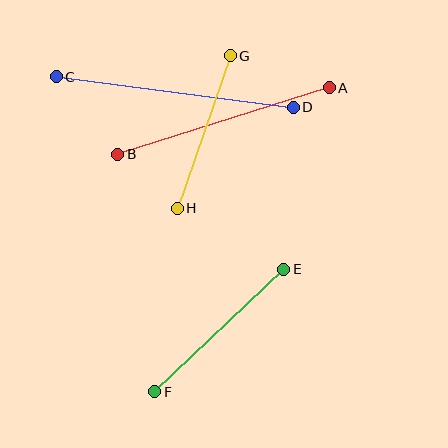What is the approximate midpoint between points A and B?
The midpoint is at approximately (223, 121) pixels.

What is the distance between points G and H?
The distance is approximately 161 pixels.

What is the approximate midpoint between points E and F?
The midpoint is at approximately (219, 331) pixels.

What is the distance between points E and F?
The distance is approximately 178 pixels.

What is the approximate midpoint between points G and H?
The midpoint is at approximately (204, 132) pixels.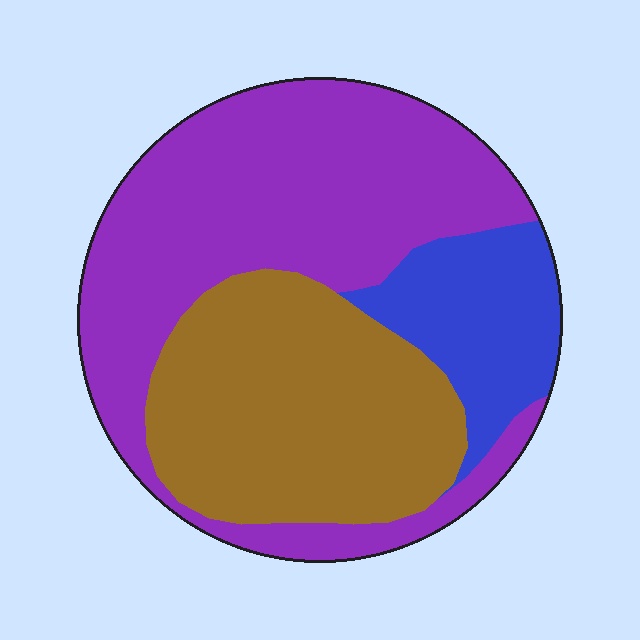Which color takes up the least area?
Blue, at roughly 15%.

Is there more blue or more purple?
Purple.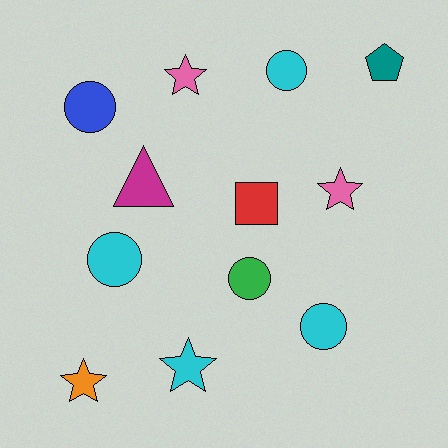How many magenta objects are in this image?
There is 1 magenta object.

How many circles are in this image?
There are 5 circles.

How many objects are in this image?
There are 12 objects.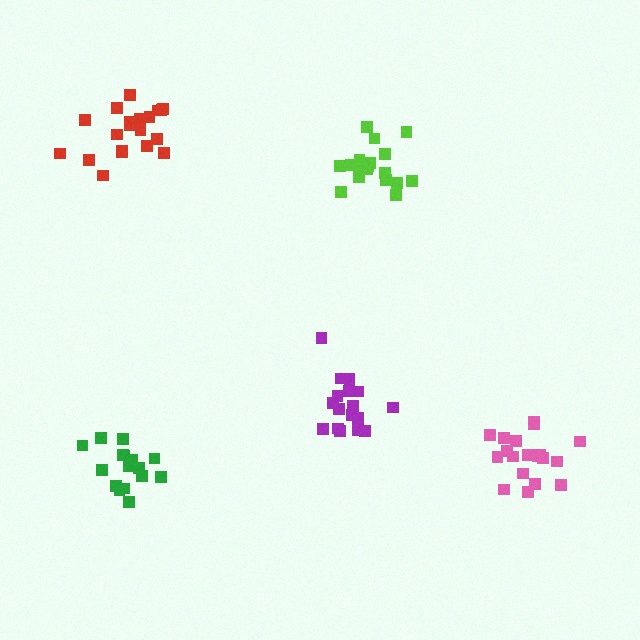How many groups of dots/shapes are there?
There are 5 groups.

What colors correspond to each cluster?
The clusters are colored: purple, lime, pink, green, red.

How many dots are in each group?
Group 1: 17 dots, Group 2: 19 dots, Group 3: 19 dots, Group 4: 16 dots, Group 5: 20 dots (91 total).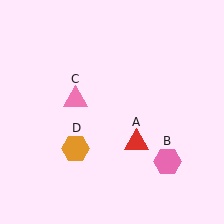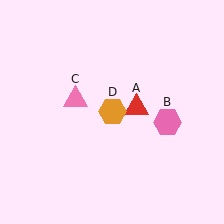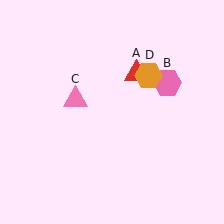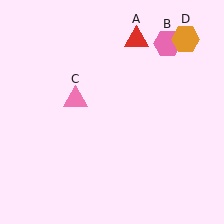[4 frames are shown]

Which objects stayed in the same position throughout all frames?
Pink triangle (object C) remained stationary.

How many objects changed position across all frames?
3 objects changed position: red triangle (object A), pink hexagon (object B), orange hexagon (object D).